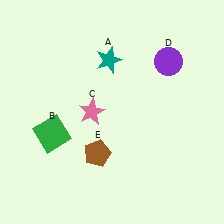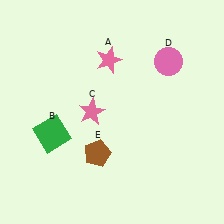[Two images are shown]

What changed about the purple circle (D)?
In Image 1, D is purple. In Image 2, it changed to pink.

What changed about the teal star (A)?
In Image 1, A is teal. In Image 2, it changed to pink.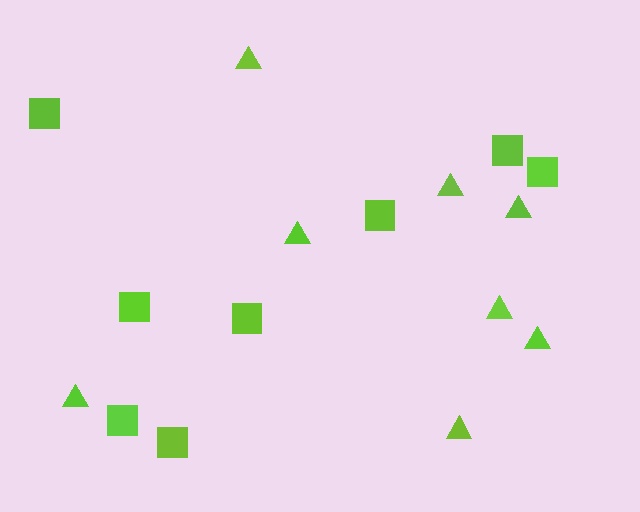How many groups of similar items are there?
There are 2 groups: one group of squares (8) and one group of triangles (8).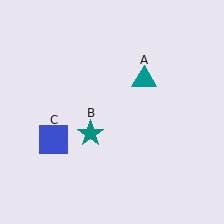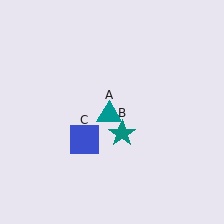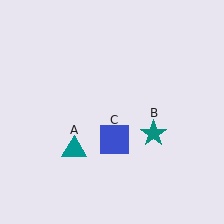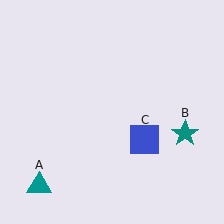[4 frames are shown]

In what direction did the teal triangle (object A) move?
The teal triangle (object A) moved down and to the left.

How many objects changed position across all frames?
3 objects changed position: teal triangle (object A), teal star (object B), blue square (object C).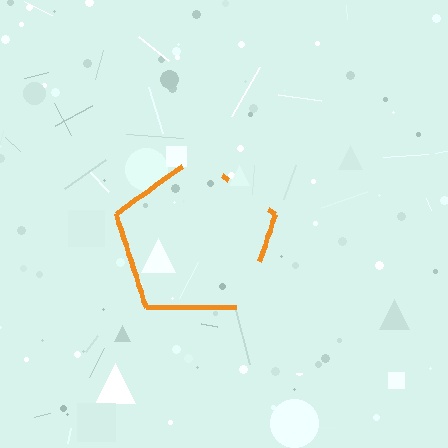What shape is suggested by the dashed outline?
The dashed outline suggests a pentagon.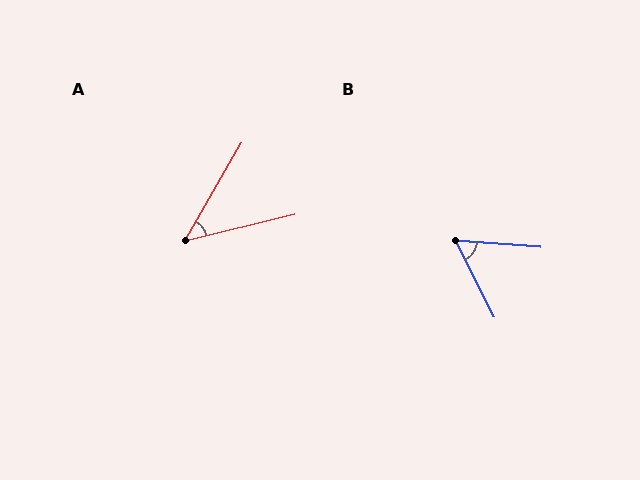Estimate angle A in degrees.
Approximately 46 degrees.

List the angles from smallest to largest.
A (46°), B (59°).